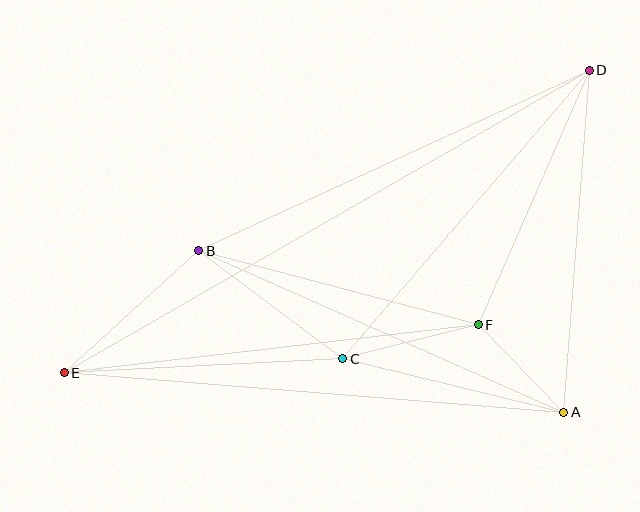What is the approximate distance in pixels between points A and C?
The distance between A and C is approximately 228 pixels.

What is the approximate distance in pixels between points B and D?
The distance between B and D is approximately 430 pixels.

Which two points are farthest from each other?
Points D and E are farthest from each other.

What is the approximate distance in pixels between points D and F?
The distance between D and F is approximately 278 pixels.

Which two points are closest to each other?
Points A and F are closest to each other.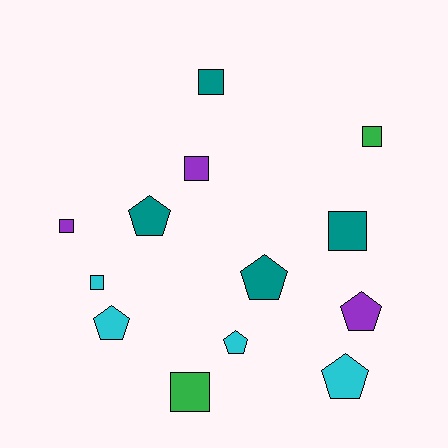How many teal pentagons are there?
There are 2 teal pentagons.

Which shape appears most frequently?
Square, with 7 objects.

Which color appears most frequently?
Teal, with 4 objects.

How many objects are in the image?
There are 13 objects.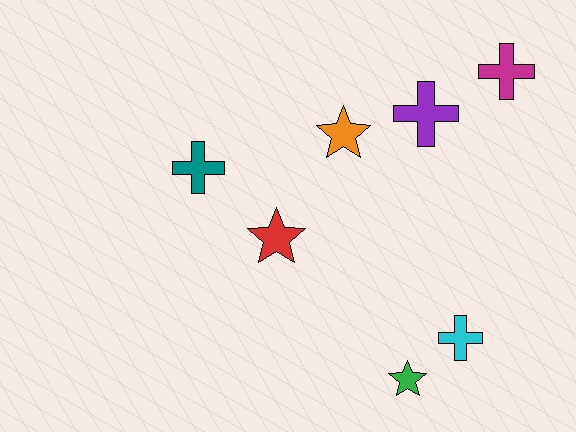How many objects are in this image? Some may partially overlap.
There are 7 objects.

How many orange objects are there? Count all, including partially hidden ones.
There is 1 orange object.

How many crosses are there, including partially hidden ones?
There are 4 crosses.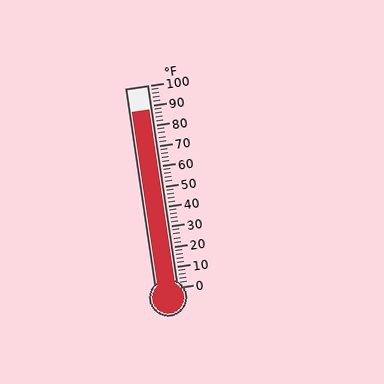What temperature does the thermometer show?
The thermometer shows approximately 88°F.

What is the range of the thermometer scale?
The thermometer scale ranges from 0°F to 100°F.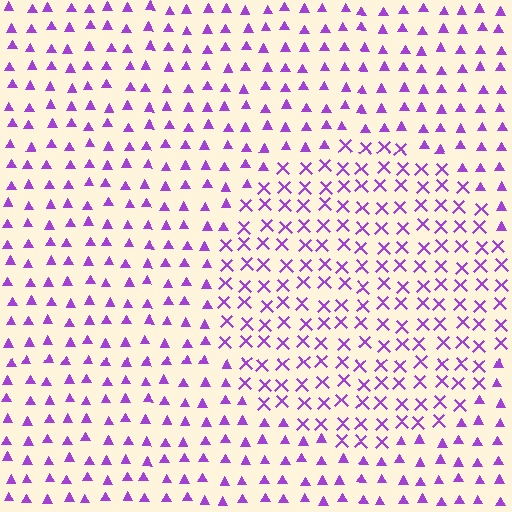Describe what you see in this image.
The image is filled with small purple elements arranged in a uniform grid. A circle-shaped region contains X marks, while the surrounding area contains triangles. The boundary is defined purely by the change in element shape.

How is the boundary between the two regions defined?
The boundary is defined by a change in element shape: X marks inside vs. triangles outside. All elements share the same color and spacing.